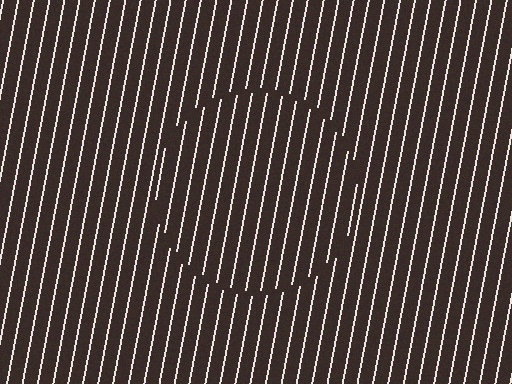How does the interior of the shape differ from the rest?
The interior of the shape contains the same grating, shifted by half a period — the contour is defined by the phase discontinuity where line-ends from the inner and outer gratings abut.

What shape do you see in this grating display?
An illusory circle. The interior of the shape contains the same grating, shifted by half a period — the contour is defined by the phase discontinuity where line-ends from the inner and outer gratings abut.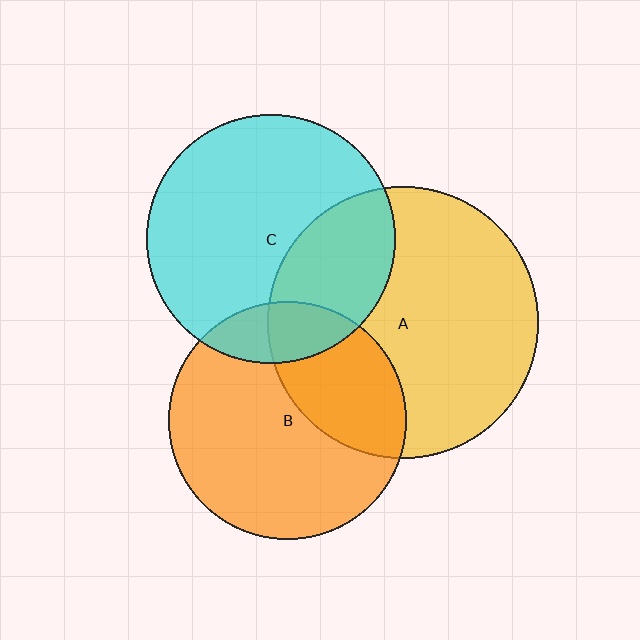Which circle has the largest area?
Circle A (yellow).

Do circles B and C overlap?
Yes.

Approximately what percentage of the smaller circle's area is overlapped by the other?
Approximately 15%.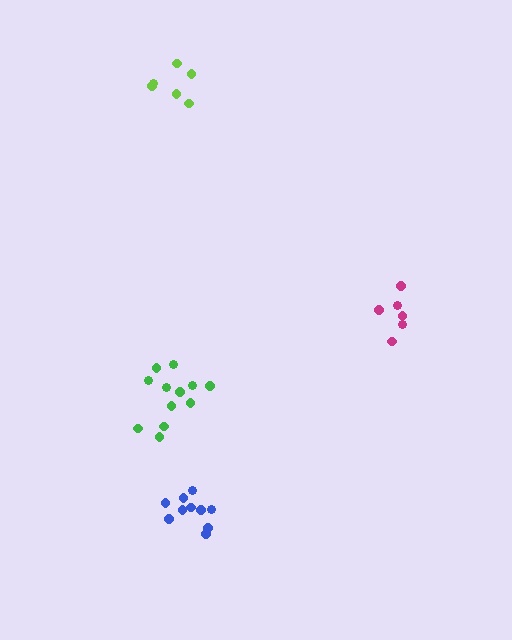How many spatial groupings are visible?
There are 4 spatial groupings.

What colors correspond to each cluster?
The clusters are colored: lime, blue, green, magenta.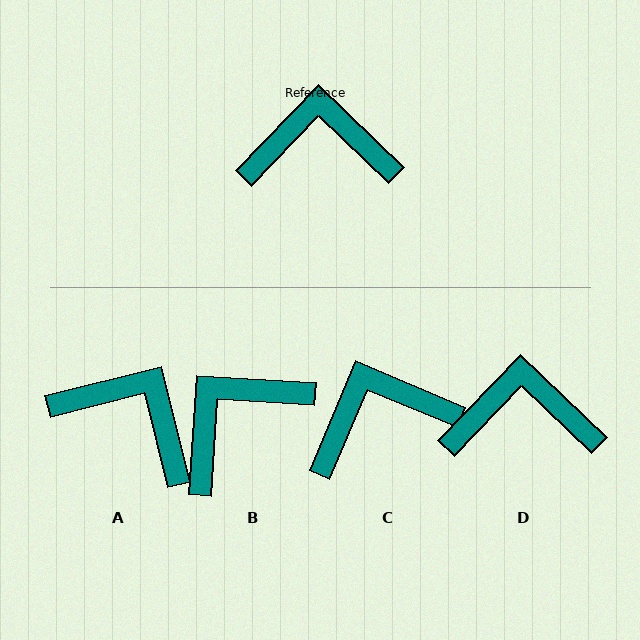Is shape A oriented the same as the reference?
No, it is off by about 32 degrees.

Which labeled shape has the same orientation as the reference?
D.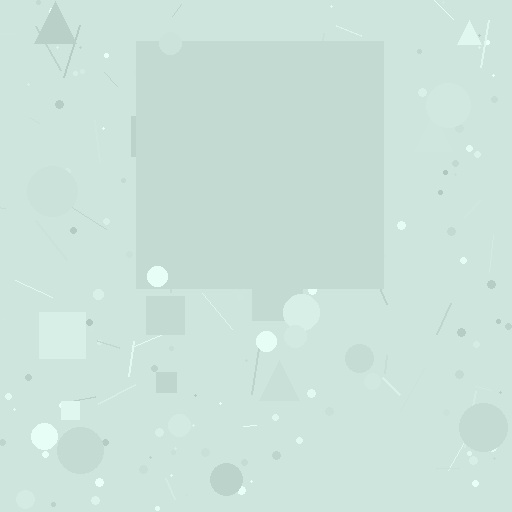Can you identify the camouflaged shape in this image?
The camouflaged shape is a square.